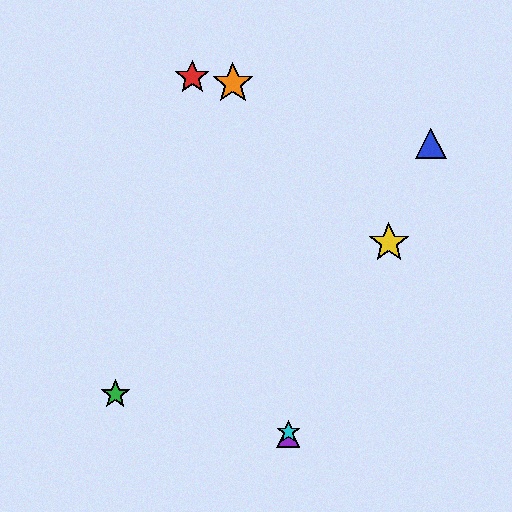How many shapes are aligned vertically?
2 shapes (the purple triangle, the cyan star) are aligned vertically.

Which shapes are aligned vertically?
The purple triangle, the cyan star are aligned vertically.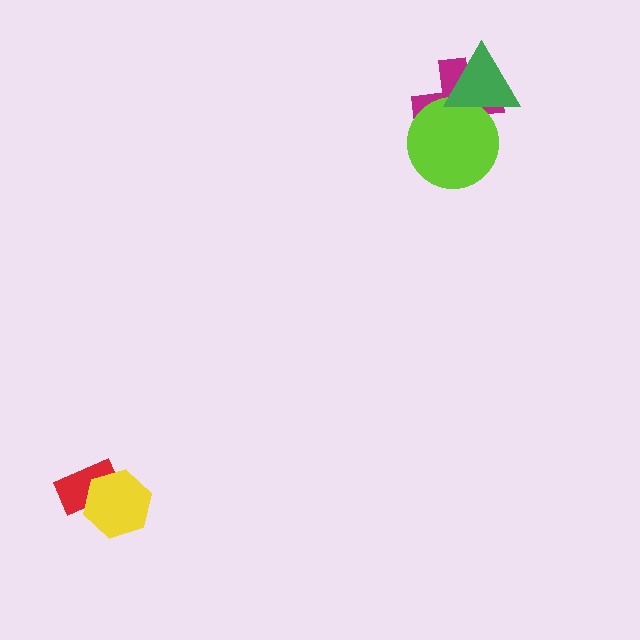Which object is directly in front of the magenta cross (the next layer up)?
The lime circle is directly in front of the magenta cross.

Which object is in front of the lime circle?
The green triangle is in front of the lime circle.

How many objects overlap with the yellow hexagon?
1 object overlaps with the yellow hexagon.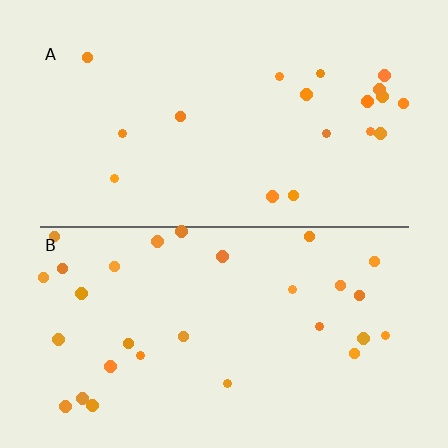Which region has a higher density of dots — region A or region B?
B (the bottom).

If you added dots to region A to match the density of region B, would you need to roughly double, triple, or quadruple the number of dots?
Approximately double.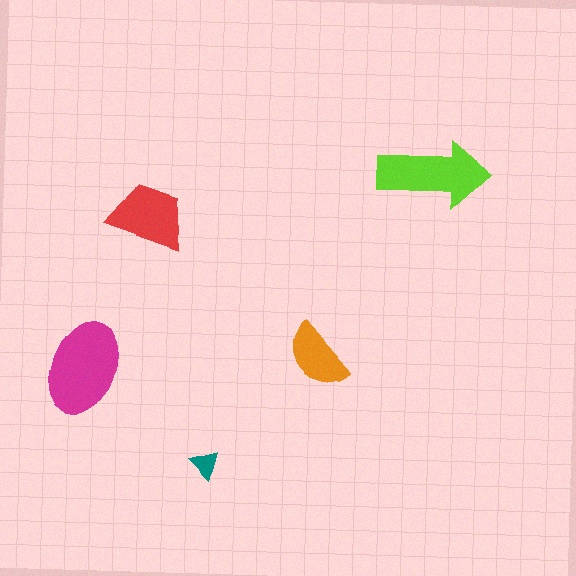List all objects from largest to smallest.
The magenta ellipse, the lime arrow, the red trapezoid, the orange semicircle, the teal triangle.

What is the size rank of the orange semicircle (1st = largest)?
4th.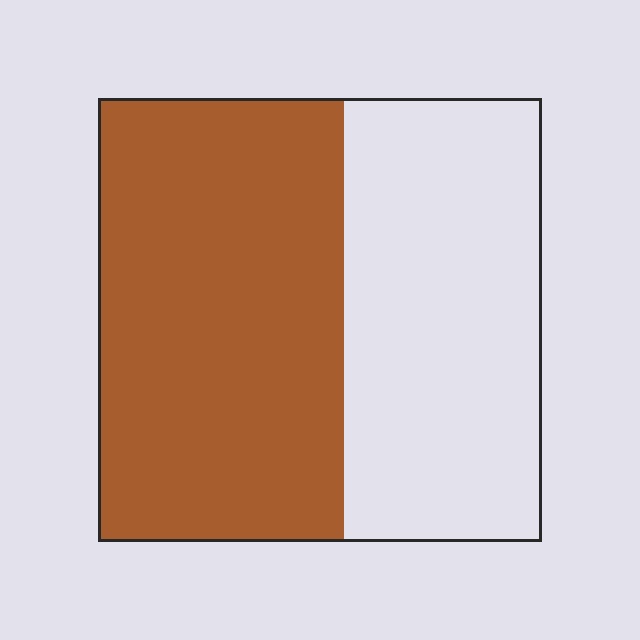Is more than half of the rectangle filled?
Yes.